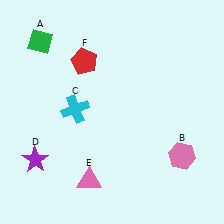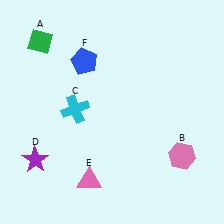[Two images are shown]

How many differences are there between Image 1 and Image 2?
There is 1 difference between the two images.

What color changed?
The pentagon (F) changed from red in Image 1 to blue in Image 2.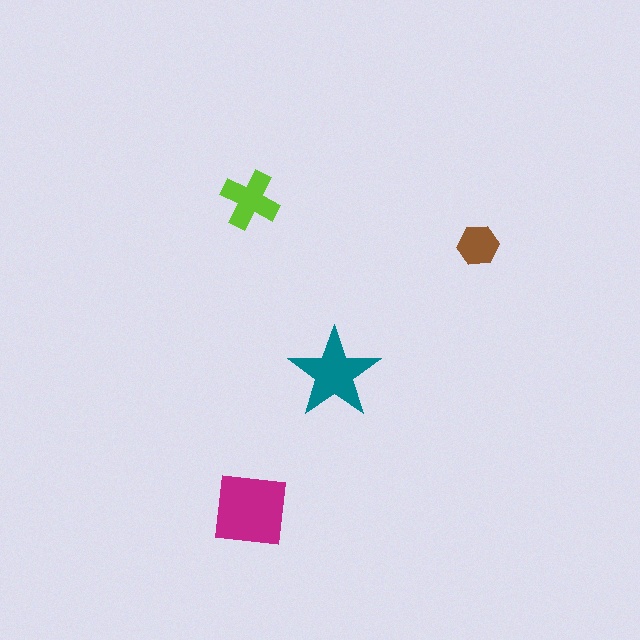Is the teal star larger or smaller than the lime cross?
Larger.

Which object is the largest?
The magenta square.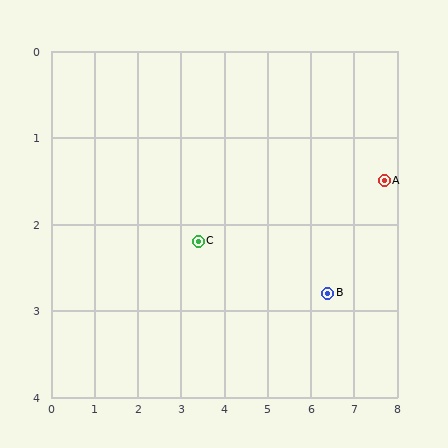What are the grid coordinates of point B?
Point B is at approximately (6.4, 2.8).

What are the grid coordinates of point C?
Point C is at approximately (3.4, 2.2).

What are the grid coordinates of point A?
Point A is at approximately (7.7, 1.5).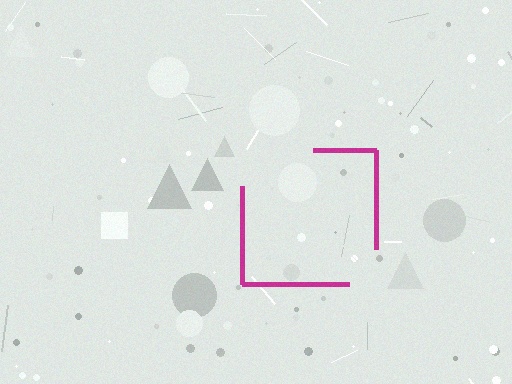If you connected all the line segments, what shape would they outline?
They would outline a square.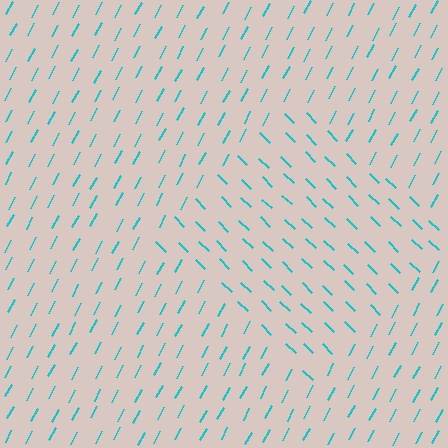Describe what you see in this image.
The image is filled with small cyan line segments. A diamond region in the image has lines oriented differently from the surrounding lines, creating a visible texture boundary.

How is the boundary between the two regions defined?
The boundary is defined purely by a change in line orientation (approximately 73 degrees difference). All lines are the same color and thickness.